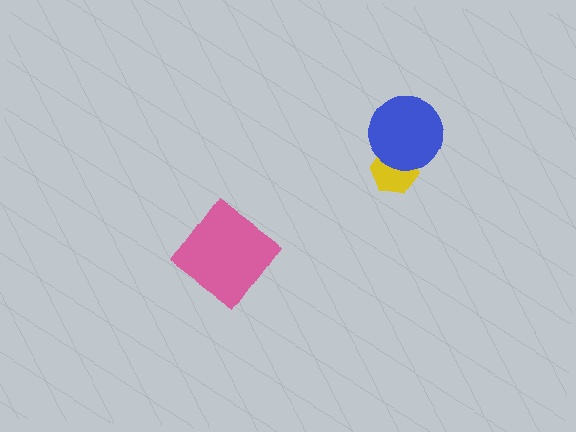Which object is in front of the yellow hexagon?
The blue circle is in front of the yellow hexagon.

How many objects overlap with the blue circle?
1 object overlaps with the blue circle.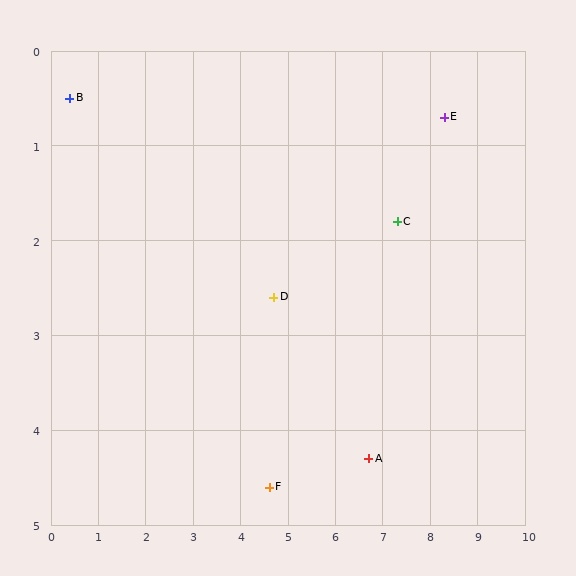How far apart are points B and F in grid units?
Points B and F are about 5.9 grid units apart.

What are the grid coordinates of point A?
Point A is at approximately (6.7, 4.3).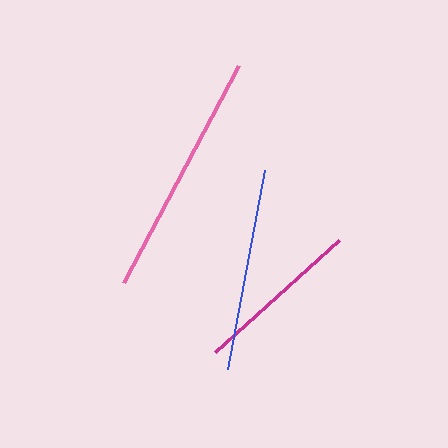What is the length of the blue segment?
The blue segment is approximately 202 pixels long.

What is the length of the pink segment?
The pink segment is approximately 245 pixels long.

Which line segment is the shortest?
The magenta line is the shortest at approximately 167 pixels.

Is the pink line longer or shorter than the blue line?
The pink line is longer than the blue line.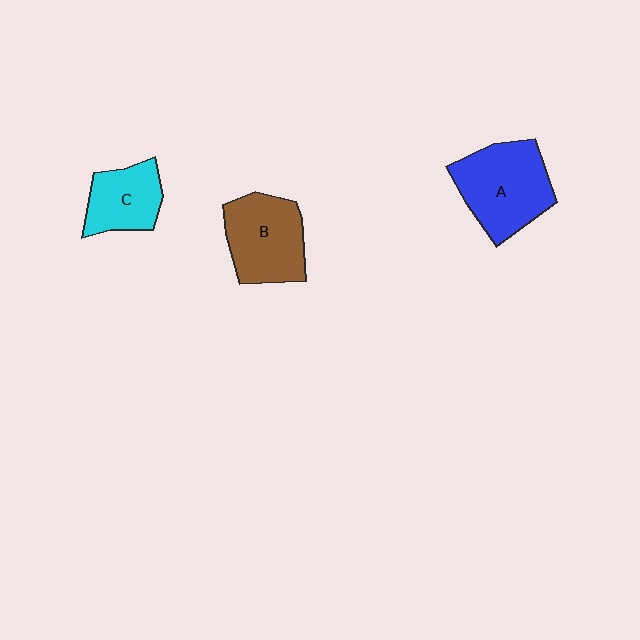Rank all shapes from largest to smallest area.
From largest to smallest: A (blue), B (brown), C (cyan).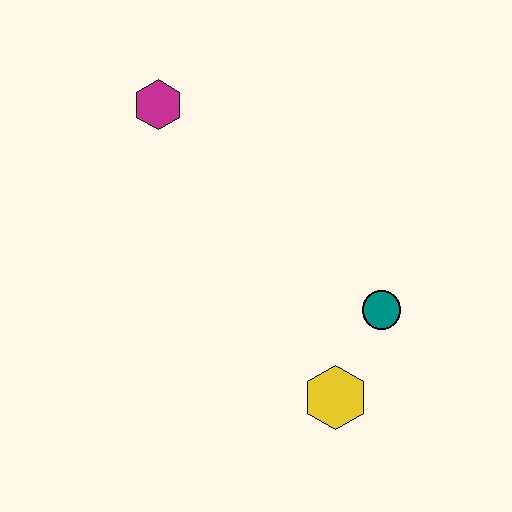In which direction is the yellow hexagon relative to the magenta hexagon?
The yellow hexagon is below the magenta hexagon.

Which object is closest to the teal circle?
The yellow hexagon is closest to the teal circle.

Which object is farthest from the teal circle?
The magenta hexagon is farthest from the teal circle.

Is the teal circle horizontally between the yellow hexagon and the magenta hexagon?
No